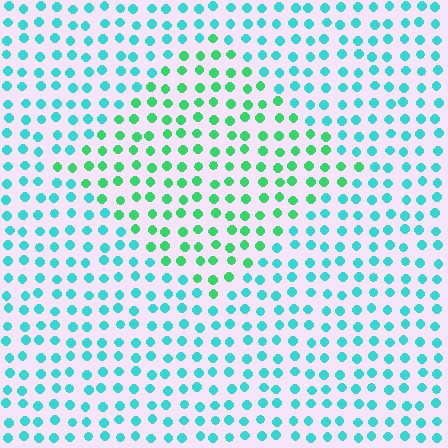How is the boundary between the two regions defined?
The boundary is defined purely by a slight shift in hue (about 39 degrees). Spacing, size, and orientation are identical on both sides.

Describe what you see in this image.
The image is filled with small cyan elements in a uniform arrangement. A diamond-shaped region is visible where the elements are tinted to a slightly different hue, forming a subtle color boundary.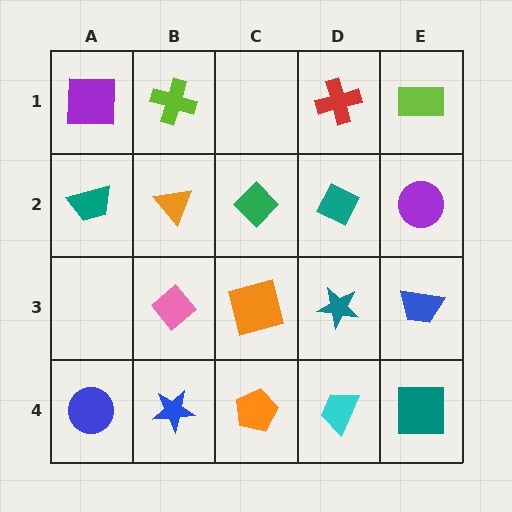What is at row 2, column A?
A teal trapezoid.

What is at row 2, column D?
A teal diamond.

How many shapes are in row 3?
4 shapes.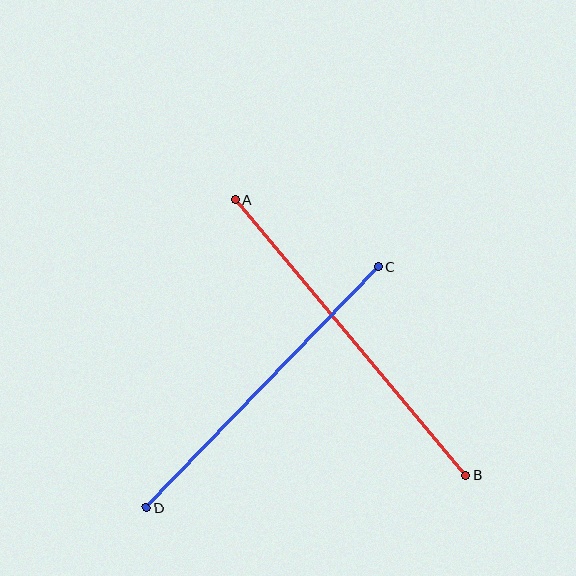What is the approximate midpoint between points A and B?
The midpoint is at approximately (351, 337) pixels.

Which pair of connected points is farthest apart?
Points A and B are farthest apart.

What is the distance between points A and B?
The distance is approximately 359 pixels.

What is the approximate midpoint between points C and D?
The midpoint is at approximately (262, 387) pixels.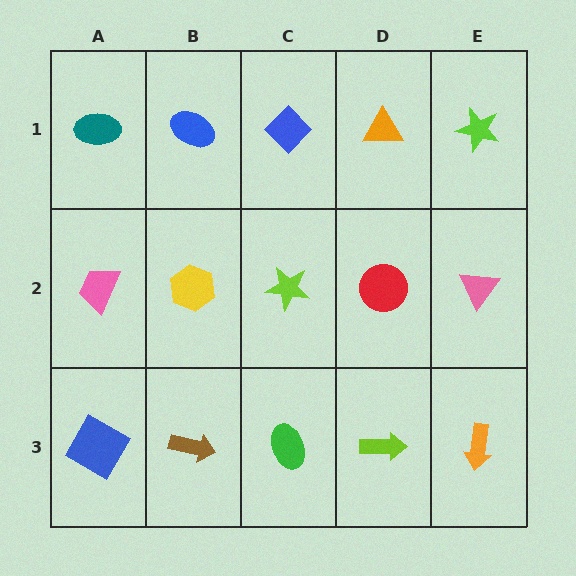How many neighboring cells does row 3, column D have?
3.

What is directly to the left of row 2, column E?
A red circle.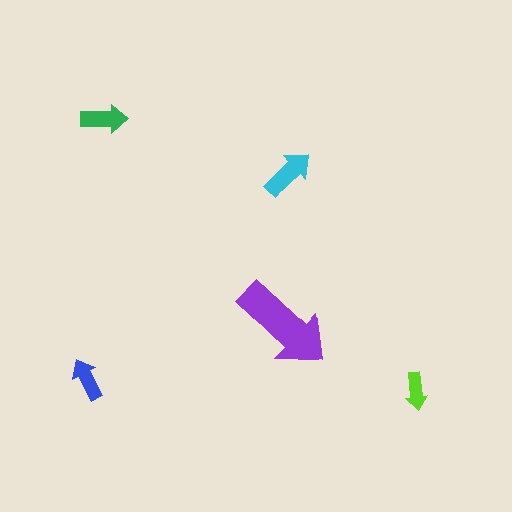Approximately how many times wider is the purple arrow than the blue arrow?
About 2.5 times wider.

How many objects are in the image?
There are 5 objects in the image.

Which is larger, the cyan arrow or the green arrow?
The cyan one.